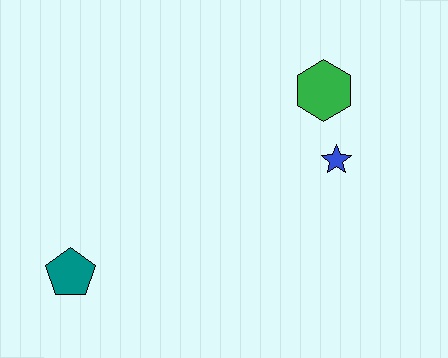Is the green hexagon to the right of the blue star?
No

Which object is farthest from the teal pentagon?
The green hexagon is farthest from the teal pentagon.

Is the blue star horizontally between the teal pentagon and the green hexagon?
No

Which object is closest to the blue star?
The green hexagon is closest to the blue star.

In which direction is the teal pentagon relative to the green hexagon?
The teal pentagon is to the left of the green hexagon.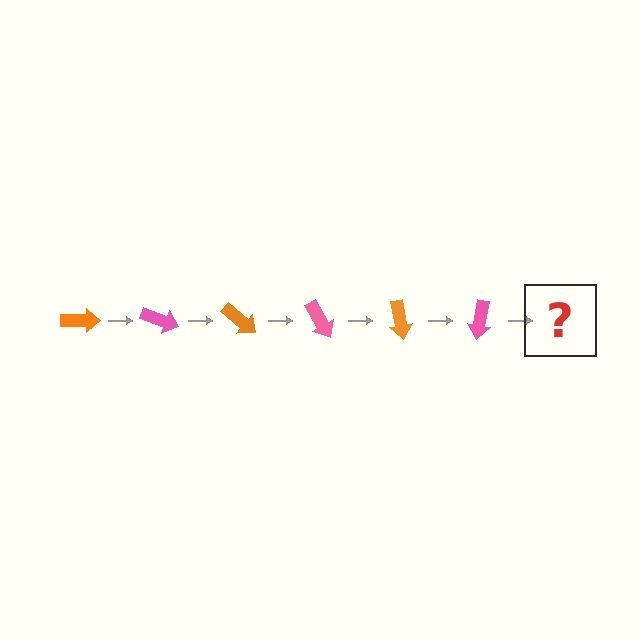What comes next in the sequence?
The next element should be an orange arrow, rotated 120 degrees from the start.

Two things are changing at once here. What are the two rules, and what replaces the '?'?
The two rules are that it rotates 20 degrees each step and the color cycles through orange and pink. The '?' should be an orange arrow, rotated 120 degrees from the start.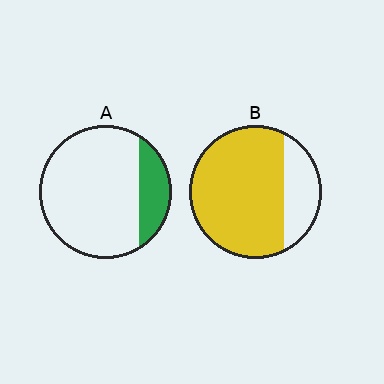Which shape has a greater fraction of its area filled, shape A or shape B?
Shape B.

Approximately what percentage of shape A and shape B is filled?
A is approximately 20% and B is approximately 75%.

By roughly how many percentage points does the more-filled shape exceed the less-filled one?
By roughly 55 percentage points (B over A).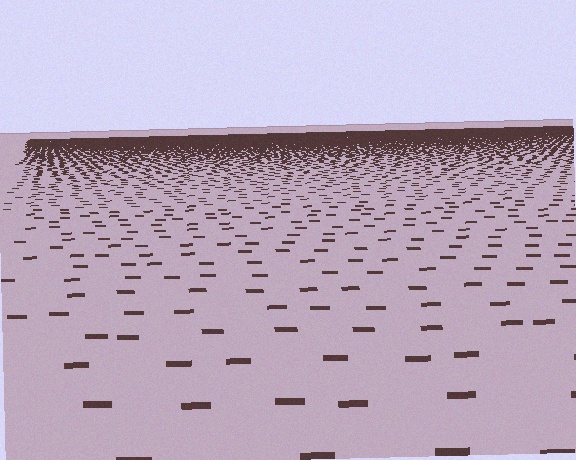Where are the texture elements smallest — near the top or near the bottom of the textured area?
Near the top.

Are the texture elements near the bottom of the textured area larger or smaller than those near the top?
Larger. Near the bottom, elements are closer to the viewer and appear at a bigger on-screen size.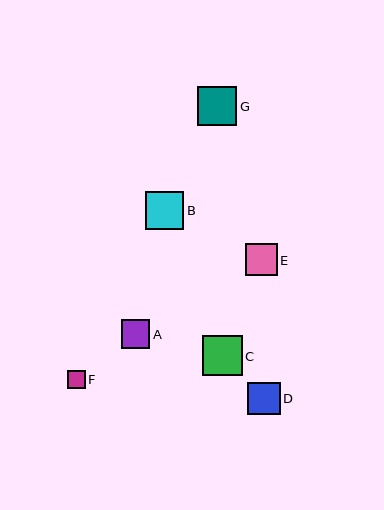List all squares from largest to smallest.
From largest to smallest: C, G, B, D, E, A, F.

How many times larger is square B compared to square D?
Square B is approximately 1.2 times the size of square D.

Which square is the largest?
Square C is the largest with a size of approximately 40 pixels.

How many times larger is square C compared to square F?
Square C is approximately 2.2 times the size of square F.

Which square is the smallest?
Square F is the smallest with a size of approximately 18 pixels.